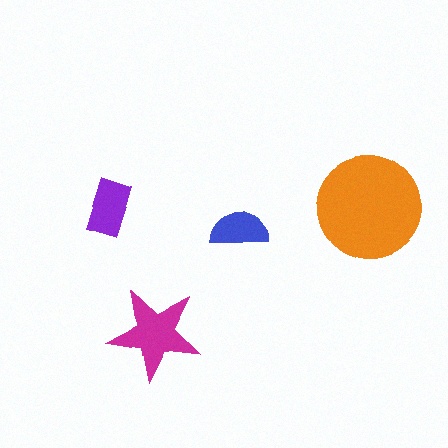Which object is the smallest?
The blue semicircle.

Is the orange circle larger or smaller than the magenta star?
Larger.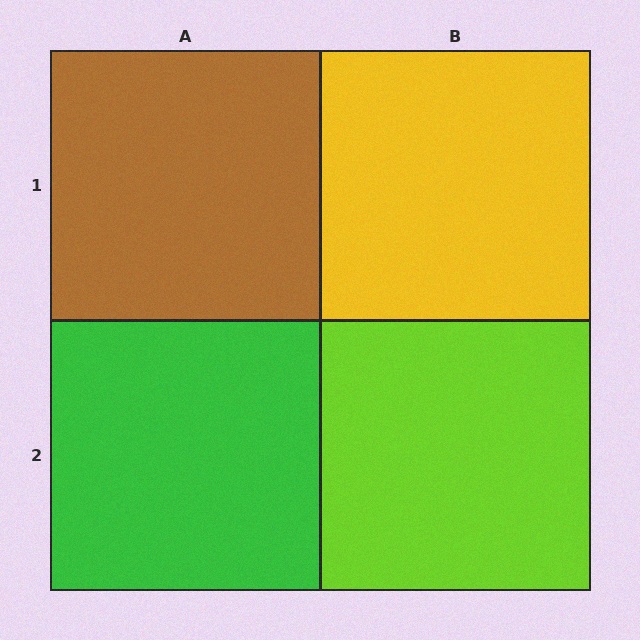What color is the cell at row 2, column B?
Lime.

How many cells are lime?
1 cell is lime.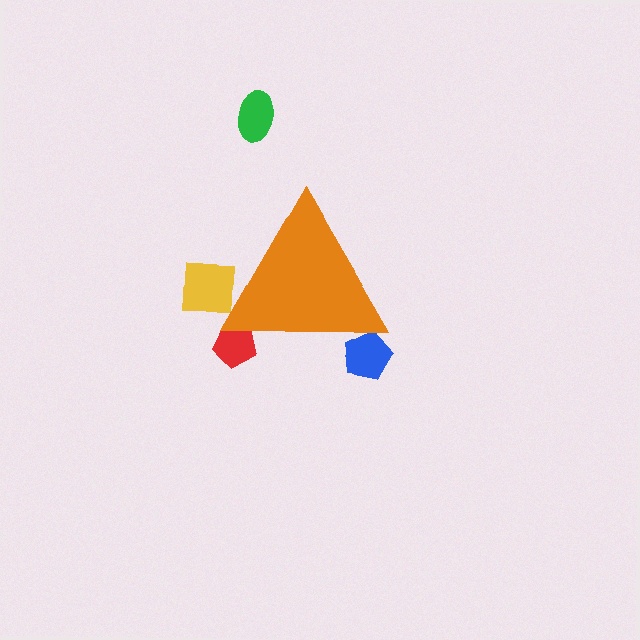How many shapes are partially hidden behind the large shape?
3 shapes are partially hidden.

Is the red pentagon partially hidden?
Yes, the red pentagon is partially hidden behind the orange triangle.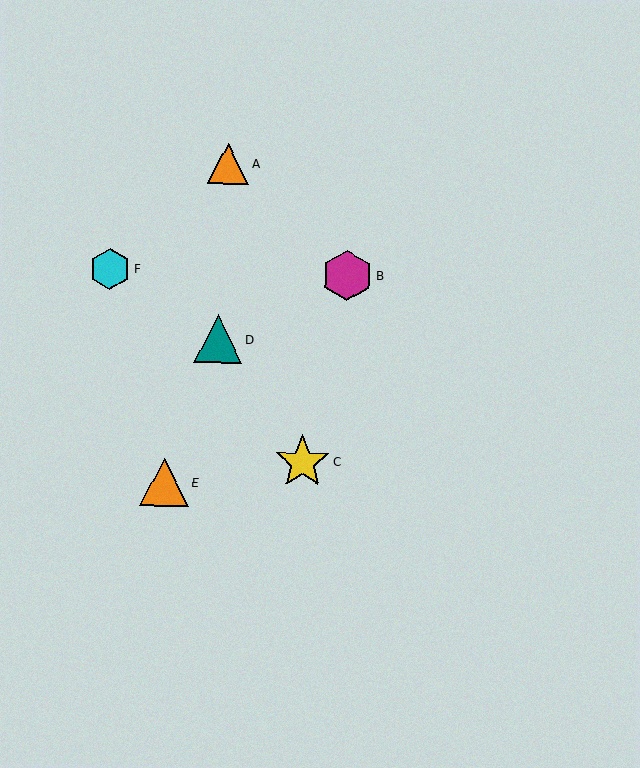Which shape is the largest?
The yellow star (labeled C) is the largest.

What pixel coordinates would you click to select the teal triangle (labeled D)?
Click at (218, 339) to select the teal triangle D.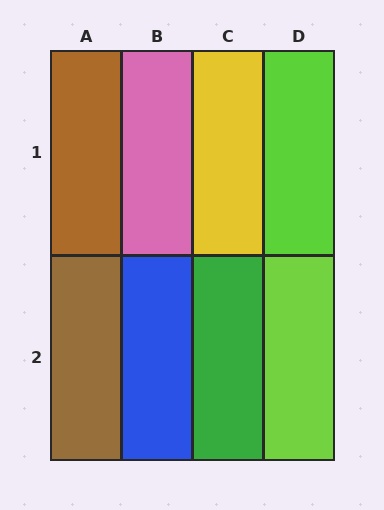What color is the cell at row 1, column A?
Brown.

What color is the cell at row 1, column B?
Pink.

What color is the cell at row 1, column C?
Yellow.